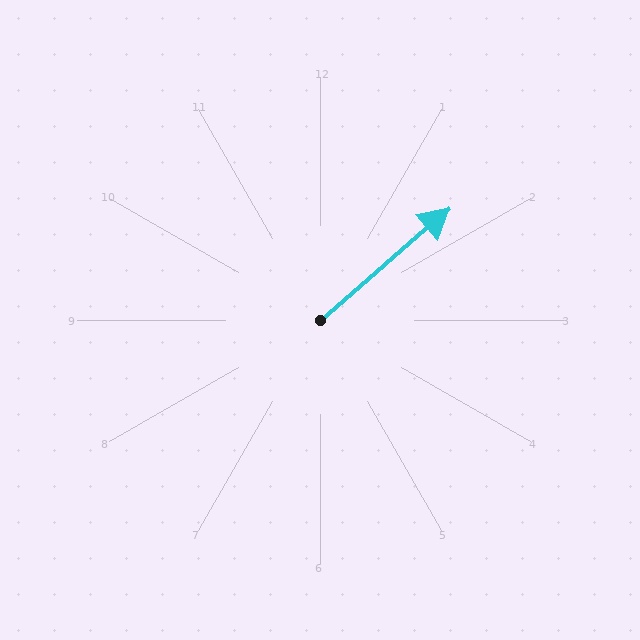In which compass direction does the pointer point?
Northeast.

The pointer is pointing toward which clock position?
Roughly 2 o'clock.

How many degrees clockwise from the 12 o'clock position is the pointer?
Approximately 49 degrees.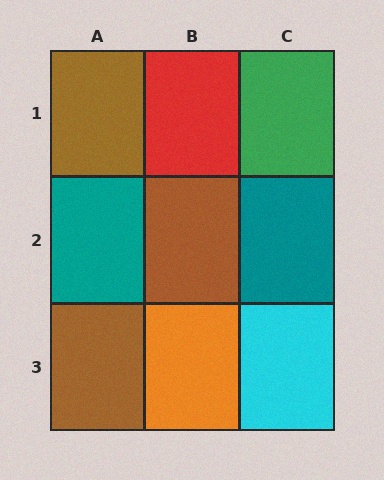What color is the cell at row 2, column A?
Teal.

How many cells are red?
1 cell is red.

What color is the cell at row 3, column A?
Brown.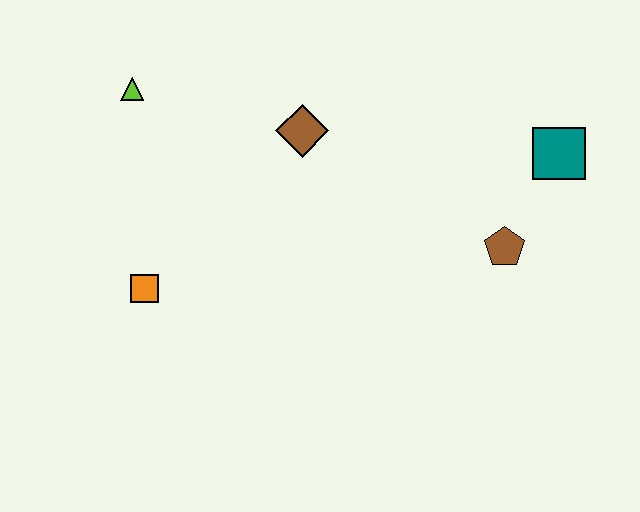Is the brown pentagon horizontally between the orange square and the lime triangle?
No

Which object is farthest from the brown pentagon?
The lime triangle is farthest from the brown pentagon.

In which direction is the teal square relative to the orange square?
The teal square is to the right of the orange square.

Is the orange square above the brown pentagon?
No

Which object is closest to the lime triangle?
The brown diamond is closest to the lime triangle.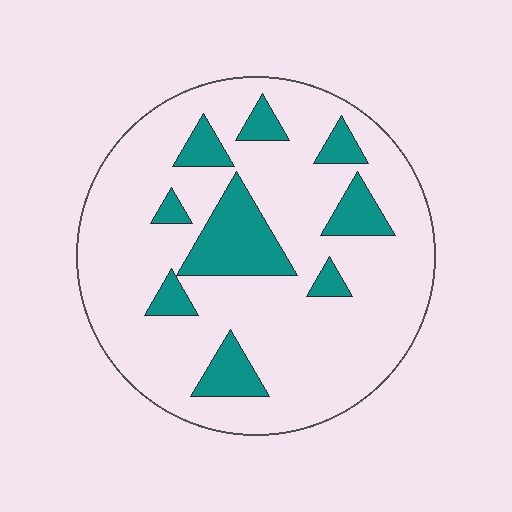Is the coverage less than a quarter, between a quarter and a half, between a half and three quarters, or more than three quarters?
Less than a quarter.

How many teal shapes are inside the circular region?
9.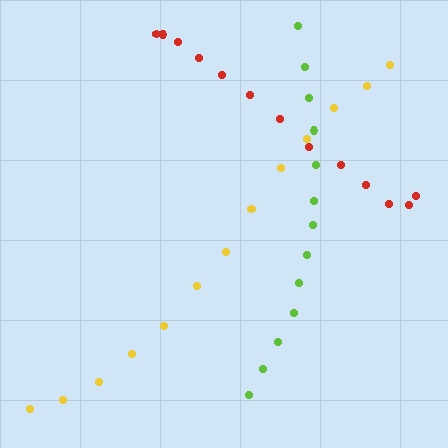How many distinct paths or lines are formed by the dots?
There are 3 distinct paths.